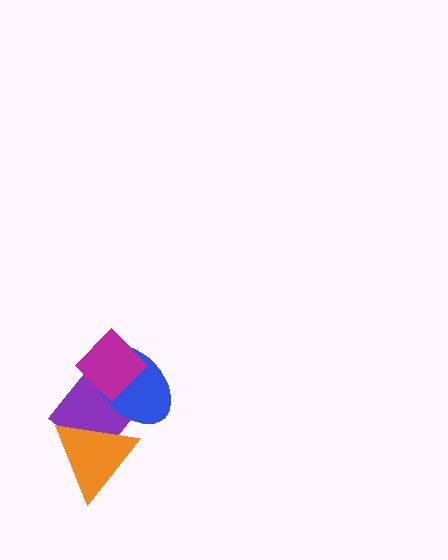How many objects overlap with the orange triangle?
2 objects overlap with the orange triangle.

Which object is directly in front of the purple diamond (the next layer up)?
The blue ellipse is directly in front of the purple diamond.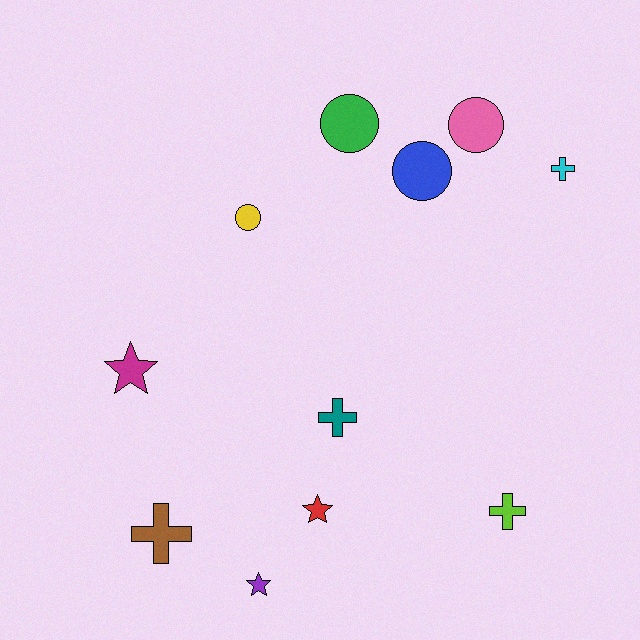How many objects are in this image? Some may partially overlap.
There are 11 objects.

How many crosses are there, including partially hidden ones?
There are 4 crosses.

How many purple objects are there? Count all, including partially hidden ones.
There is 1 purple object.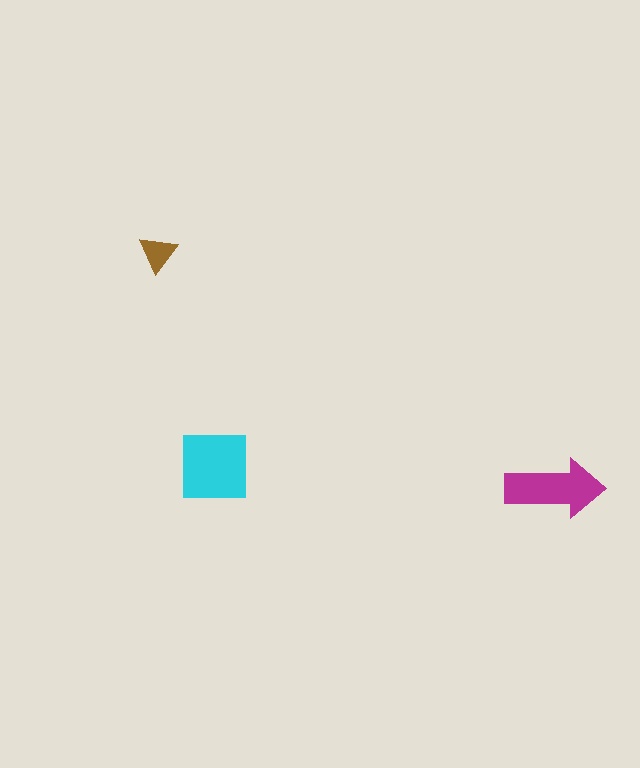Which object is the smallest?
The brown triangle.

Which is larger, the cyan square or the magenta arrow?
The cyan square.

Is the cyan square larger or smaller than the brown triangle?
Larger.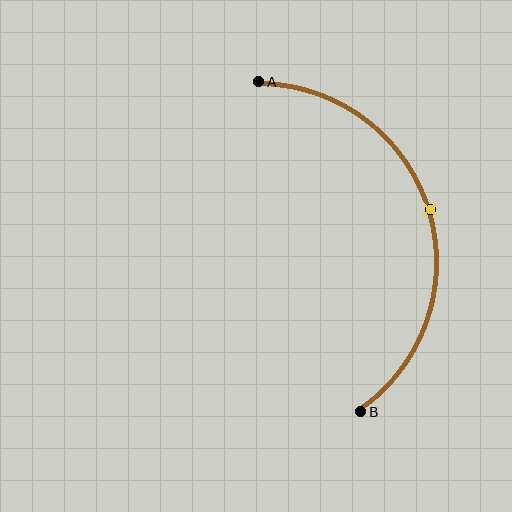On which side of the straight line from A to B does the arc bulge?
The arc bulges to the right of the straight line connecting A and B.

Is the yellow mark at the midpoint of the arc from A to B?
Yes. The yellow mark lies on the arc at equal arc-length from both A and B — it is the arc midpoint.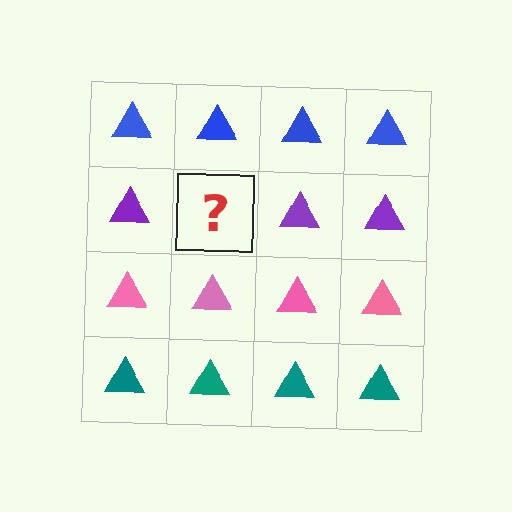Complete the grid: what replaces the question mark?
The question mark should be replaced with a purple triangle.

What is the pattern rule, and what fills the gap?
The rule is that each row has a consistent color. The gap should be filled with a purple triangle.